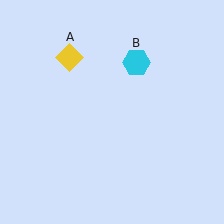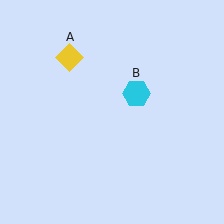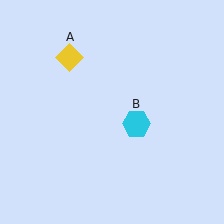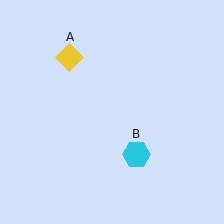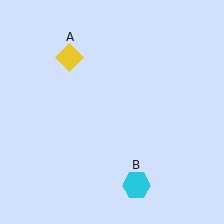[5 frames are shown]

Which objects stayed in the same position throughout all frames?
Yellow diamond (object A) remained stationary.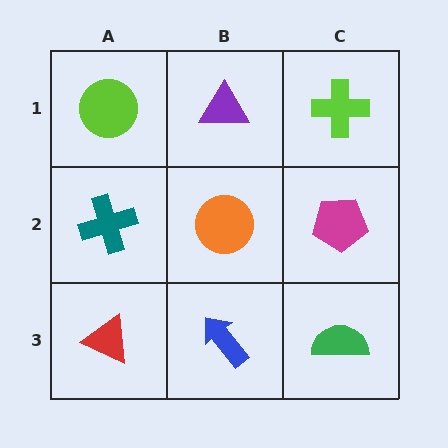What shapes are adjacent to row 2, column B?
A purple triangle (row 1, column B), a blue arrow (row 3, column B), a teal cross (row 2, column A), a magenta pentagon (row 2, column C).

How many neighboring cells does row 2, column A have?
3.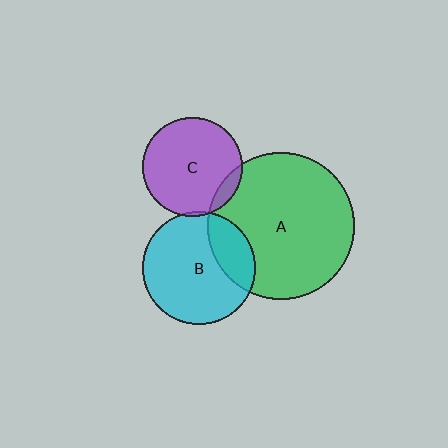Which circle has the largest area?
Circle A (green).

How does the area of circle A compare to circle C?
Approximately 2.2 times.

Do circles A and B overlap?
Yes.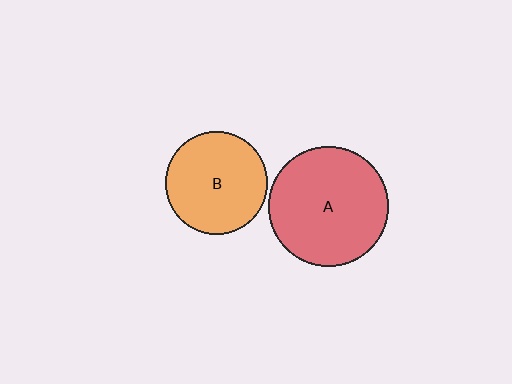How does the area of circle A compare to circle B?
Approximately 1.4 times.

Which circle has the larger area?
Circle A (red).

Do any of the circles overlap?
No, none of the circles overlap.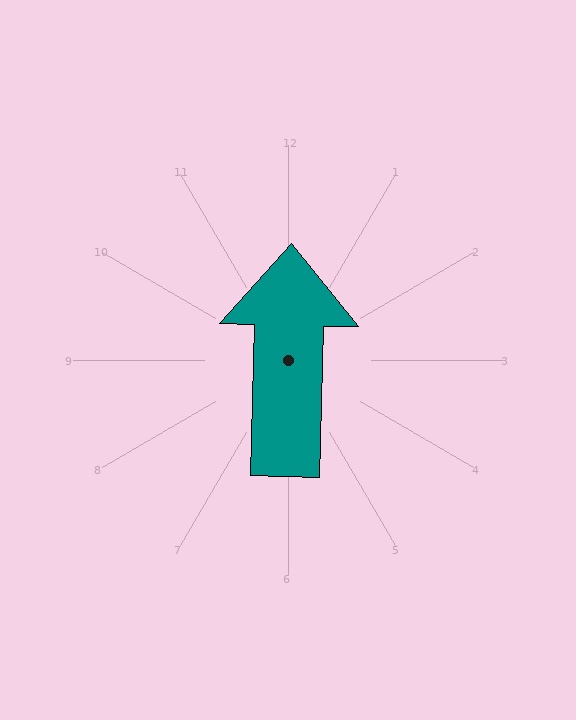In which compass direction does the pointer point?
North.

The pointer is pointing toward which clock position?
Roughly 12 o'clock.